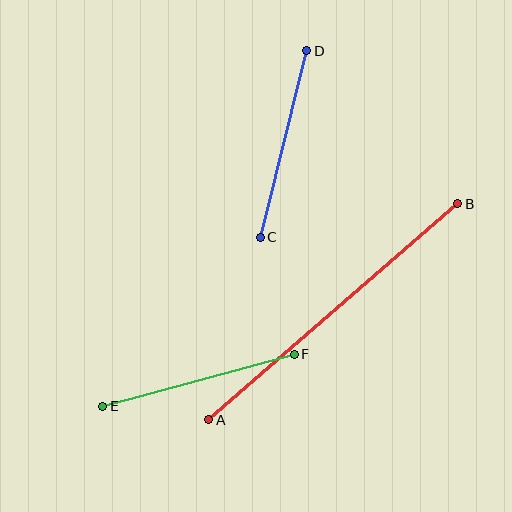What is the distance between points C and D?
The distance is approximately 192 pixels.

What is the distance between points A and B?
The distance is approximately 330 pixels.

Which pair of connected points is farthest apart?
Points A and B are farthest apart.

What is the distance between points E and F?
The distance is approximately 198 pixels.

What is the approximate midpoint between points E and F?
The midpoint is at approximately (198, 380) pixels.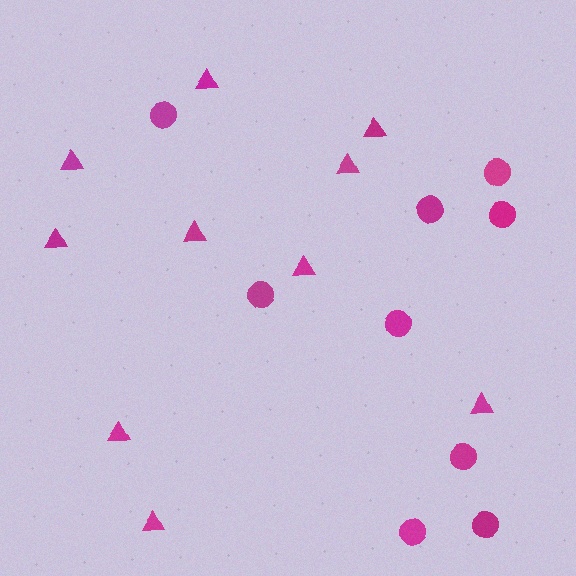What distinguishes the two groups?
There are 2 groups: one group of circles (9) and one group of triangles (10).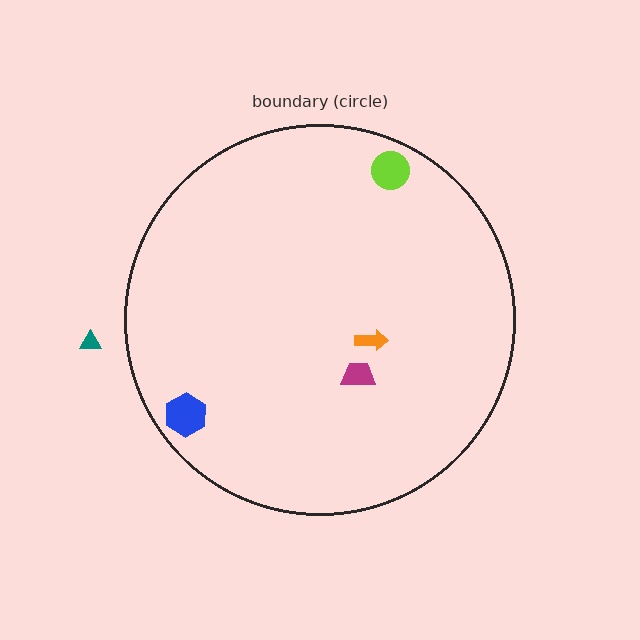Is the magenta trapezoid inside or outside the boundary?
Inside.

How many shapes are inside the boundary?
4 inside, 1 outside.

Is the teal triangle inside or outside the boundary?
Outside.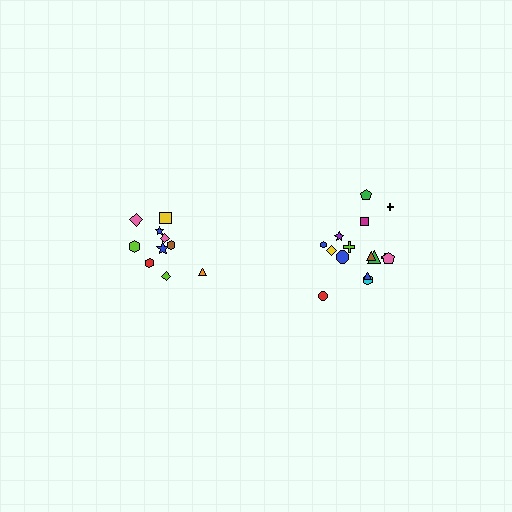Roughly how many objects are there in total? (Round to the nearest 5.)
Roughly 25 objects in total.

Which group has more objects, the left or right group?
The right group.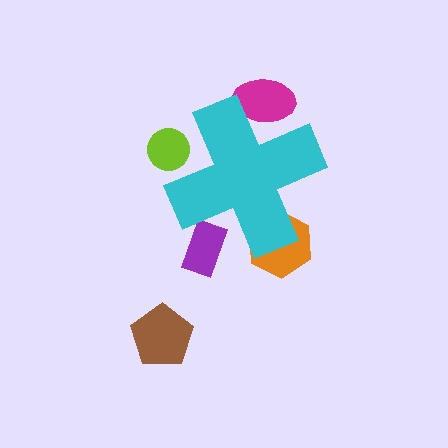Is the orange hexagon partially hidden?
Yes, the orange hexagon is partially hidden behind the cyan cross.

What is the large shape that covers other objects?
A cyan cross.